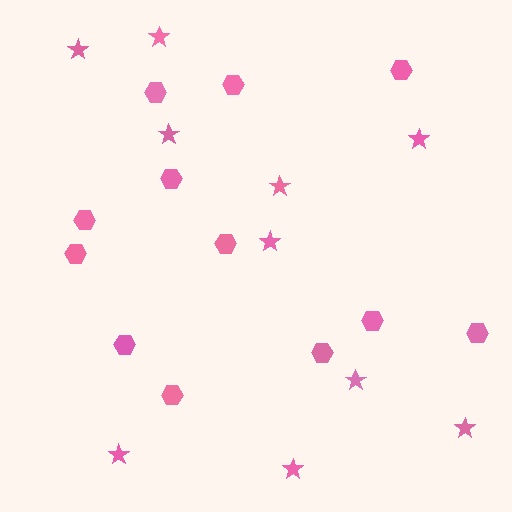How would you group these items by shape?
There are 2 groups: one group of stars (10) and one group of hexagons (12).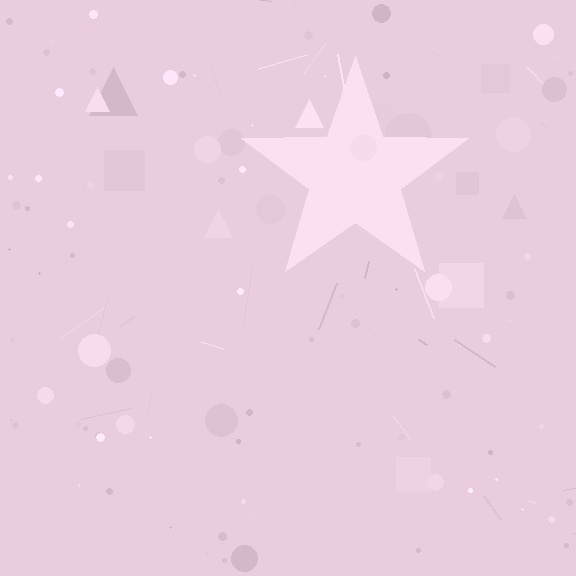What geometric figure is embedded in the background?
A star is embedded in the background.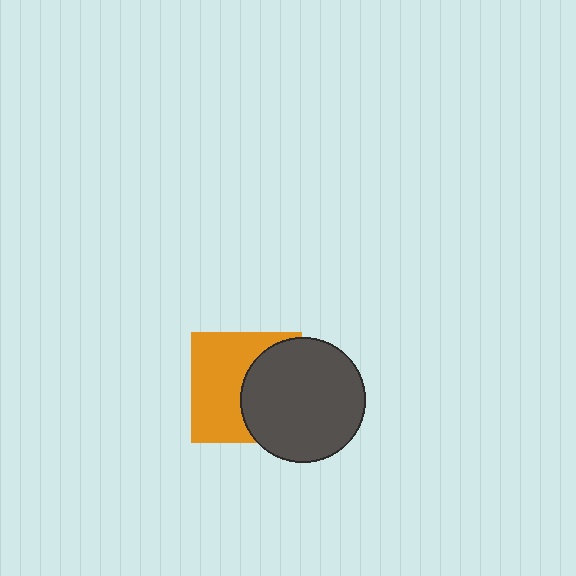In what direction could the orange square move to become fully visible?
The orange square could move left. That would shift it out from behind the dark gray circle entirely.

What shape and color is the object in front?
The object in front is a dark gray circle.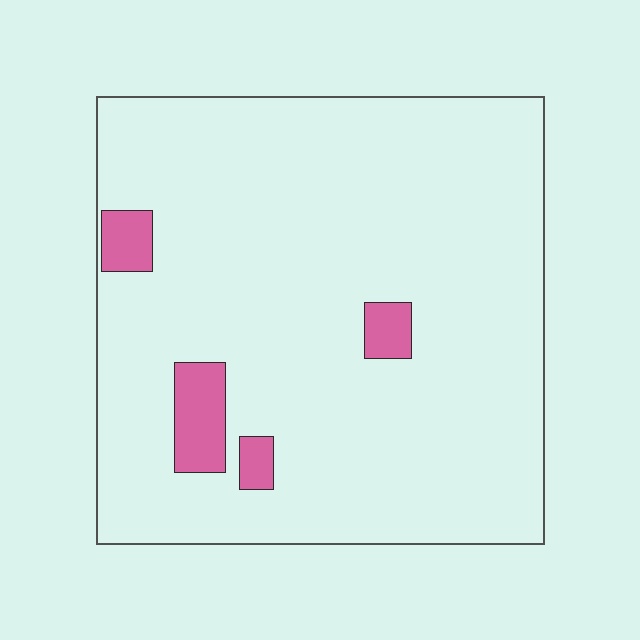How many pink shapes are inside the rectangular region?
4.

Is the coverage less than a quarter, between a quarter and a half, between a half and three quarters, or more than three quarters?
Less than a quarter.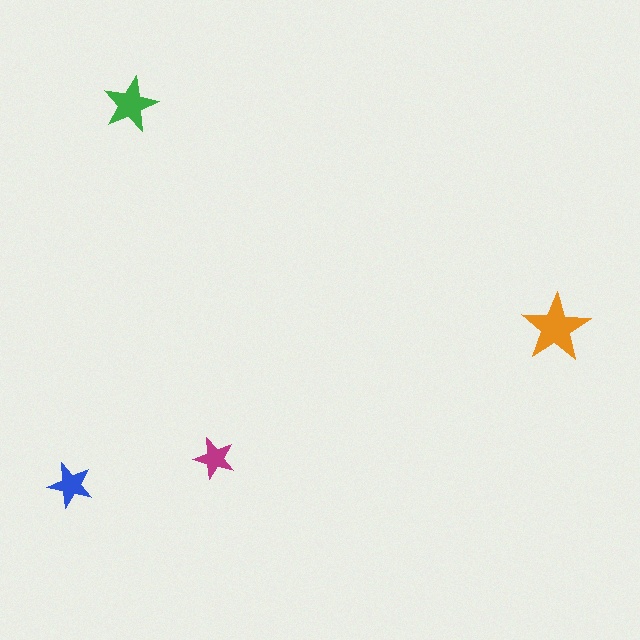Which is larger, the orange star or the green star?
The orange one.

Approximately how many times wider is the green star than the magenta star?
About 1.5 times wider.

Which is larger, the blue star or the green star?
The green one.